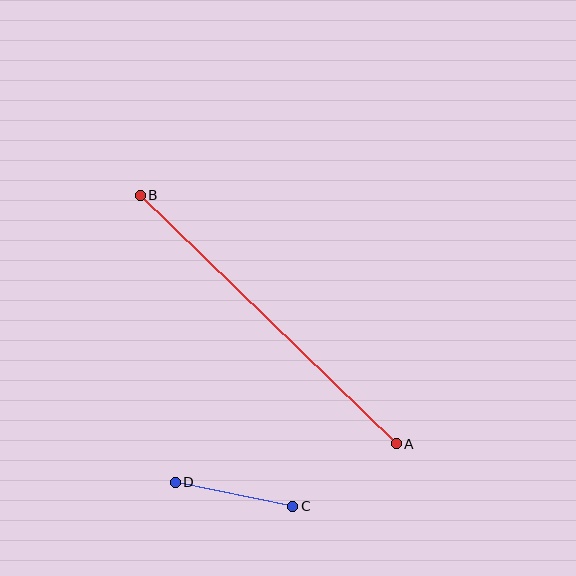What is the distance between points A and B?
The distance is approximately 357 pixels.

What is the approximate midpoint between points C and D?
The midpoint is at approximately (234, 494) pixels.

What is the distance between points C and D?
The distance is approximately 120 pixels.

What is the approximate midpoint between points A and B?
The midpoint is at approximately (268, 320) pixels.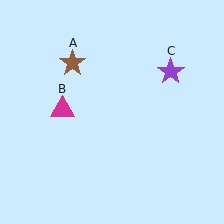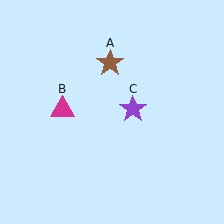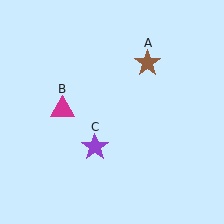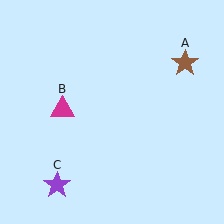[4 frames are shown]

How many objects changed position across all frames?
2 objects changed position: brown star (object A), purple star (object C).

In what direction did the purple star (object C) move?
The purple star (object C) moved down and to the left.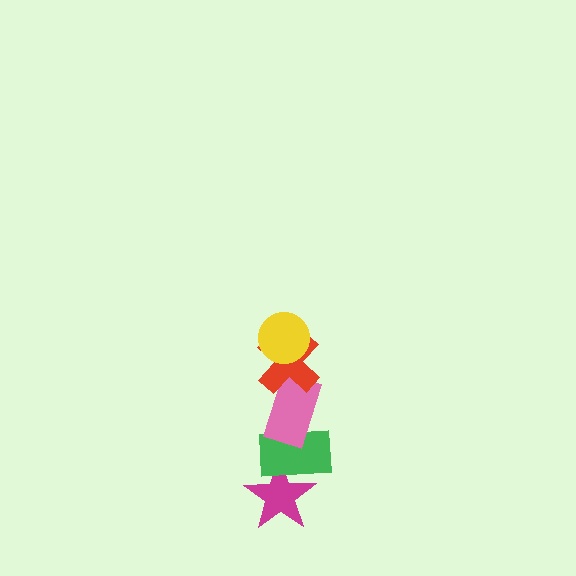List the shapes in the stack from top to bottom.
From top to bottom: the yellow circle, the red cross, the pink rectangle, the green rectangle, the magenta star.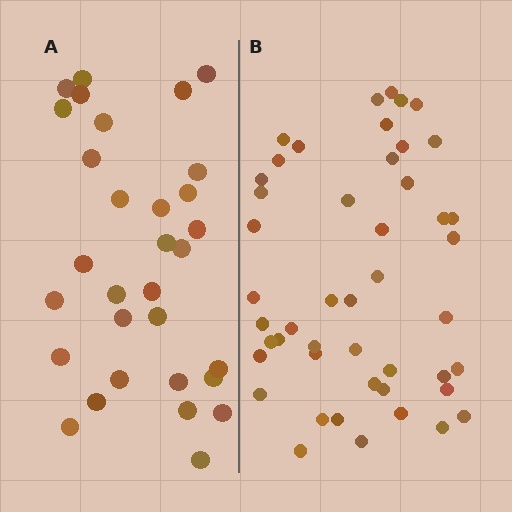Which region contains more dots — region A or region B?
Region B (the right region) has more dots.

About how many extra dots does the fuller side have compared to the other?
Region B has approximately 15 more dots than region A.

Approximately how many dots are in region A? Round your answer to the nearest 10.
About 30 dots. (The exact count is 31, which rounds to 30.)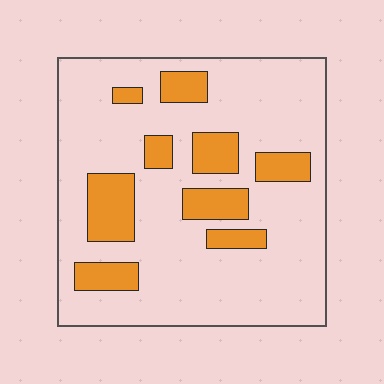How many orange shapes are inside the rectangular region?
9.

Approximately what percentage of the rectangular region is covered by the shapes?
Approximately 20%.